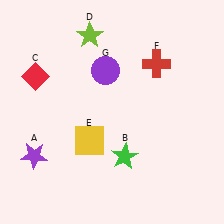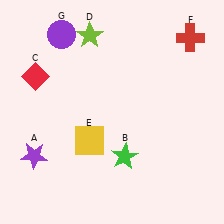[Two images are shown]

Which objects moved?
The objects that moved are: the red cross (F), the purple circle (G).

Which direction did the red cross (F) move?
The red cross (F) moved right.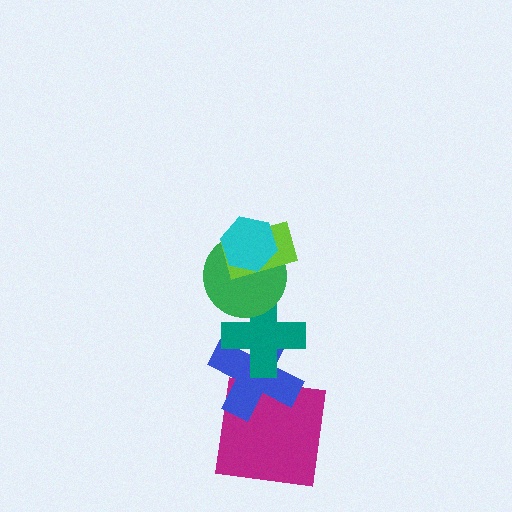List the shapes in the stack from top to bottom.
From top to bottom: the cyan hexagon, the lime rectangle, the green circle, the teal cross, the blue cross, the magenta square.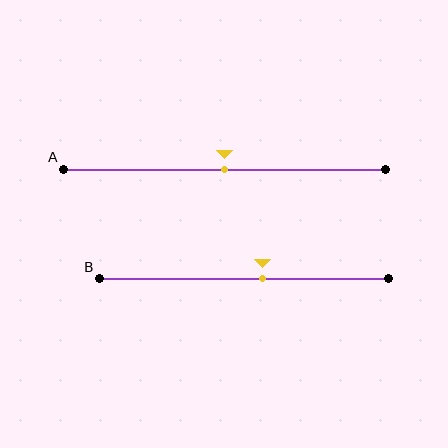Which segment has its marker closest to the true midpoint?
Segment A has its marker closest to the true midpoint.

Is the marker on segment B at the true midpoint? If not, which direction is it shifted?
No, the marker on segment B is shifted to the right by about 6% of the segment length.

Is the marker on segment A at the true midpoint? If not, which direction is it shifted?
Yes, the marker on segment A is at the true midpoint.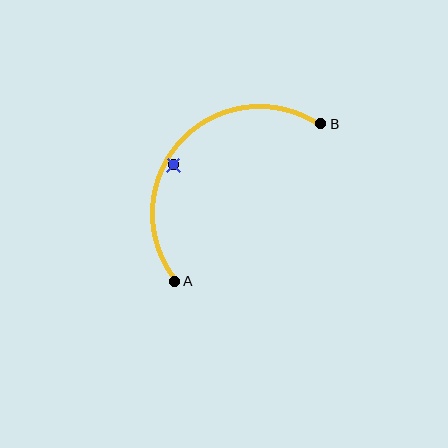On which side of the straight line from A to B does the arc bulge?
The arc bulges above and to the left of the straight line connecting A and B.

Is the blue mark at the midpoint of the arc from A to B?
No — the blue mark does not lie on the arc at all. It sits slightly inside the curve.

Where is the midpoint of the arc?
The arc midpoint is the point on the curve farthest from the straight line joining A and B. It sits above and to the left of that line.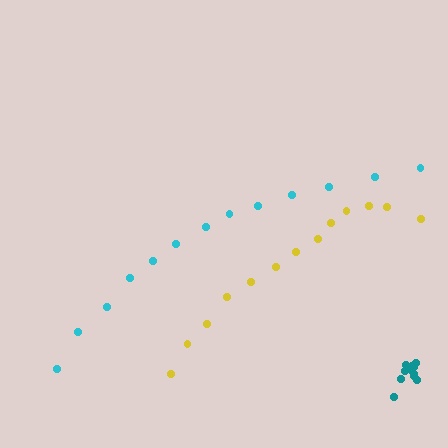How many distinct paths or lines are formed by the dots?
There are 3 distinct paths.